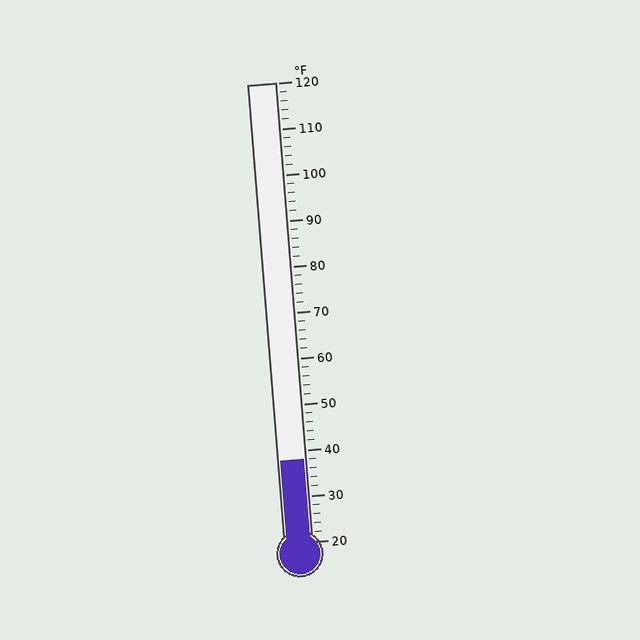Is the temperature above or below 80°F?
The temperature is below 80°F.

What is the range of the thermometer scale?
The thermometer scale ranges from 20°F to 120°F.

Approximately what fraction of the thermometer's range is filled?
The thermometer is filled to approximately 20% of its range.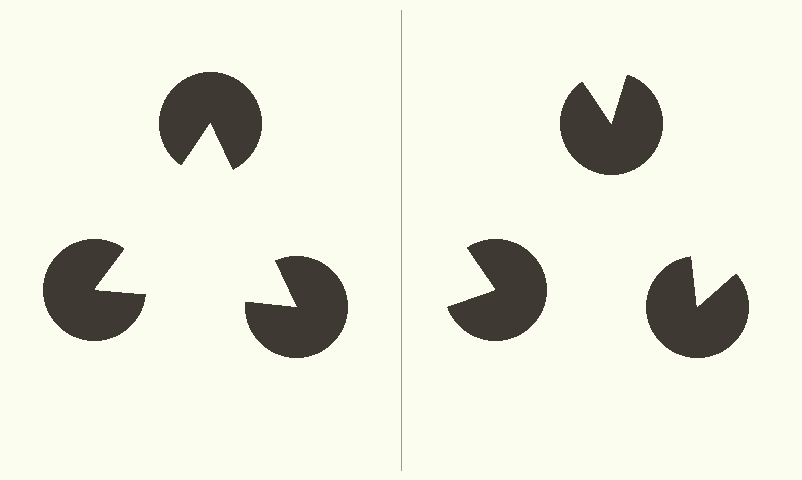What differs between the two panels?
The pac-man discs are positioned identically on both sides; only the wedge orientations differ. On the left they align to a triangle; on the right they are misaligned.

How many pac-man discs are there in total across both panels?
6 — 3 on each side.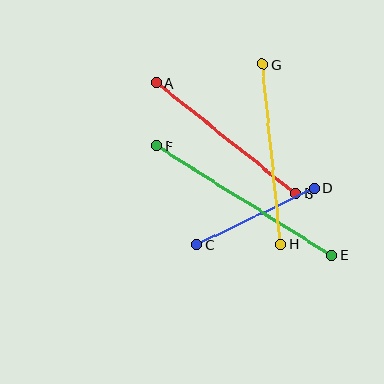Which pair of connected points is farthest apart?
Points E and F are farthest apart.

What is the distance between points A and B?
The distance is approximately 178 pixels.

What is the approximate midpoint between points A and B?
The midpoint is at approximately (226, 138) pixels.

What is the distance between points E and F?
The distance is approximately 206 pixels.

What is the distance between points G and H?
The distance is approximately 181 pixels.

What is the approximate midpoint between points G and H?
The midpoint is at approximately (272, 154) pixels.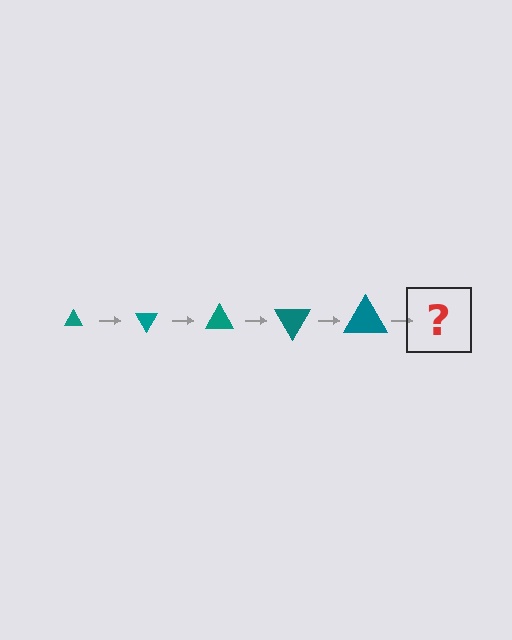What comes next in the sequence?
The next element should be a triangle, larger than the previous one and rotated 300 degrees from the start.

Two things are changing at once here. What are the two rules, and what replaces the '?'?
The two rules are that the triangle grows larger each step and it rotates 60 degrees each step. The '?' should be a triangle, larger than the previous one and rotated 300 degrees from the start.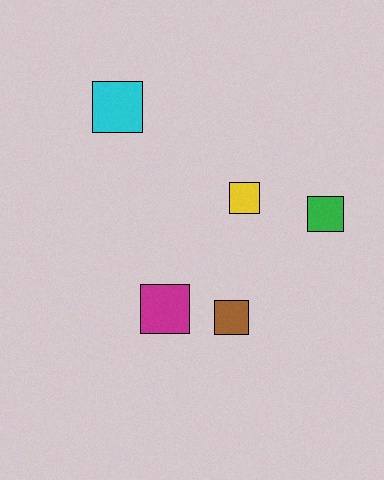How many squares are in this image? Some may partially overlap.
There are 5 squares.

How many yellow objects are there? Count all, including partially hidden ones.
There is 1 yellow object.